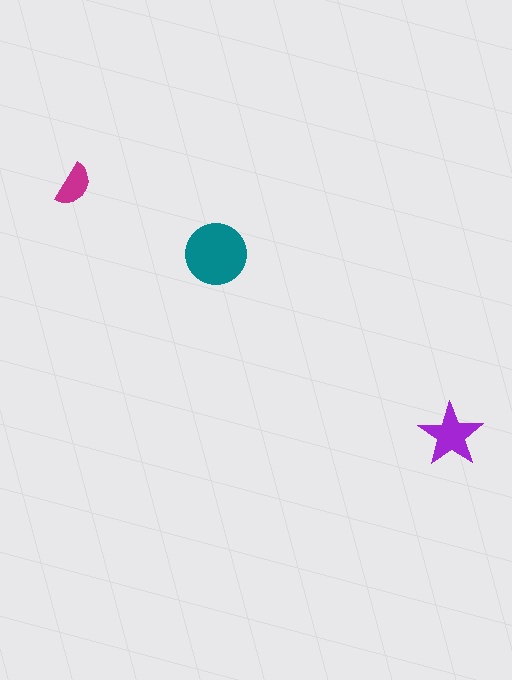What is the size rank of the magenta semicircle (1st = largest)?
3rd.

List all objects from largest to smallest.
The teal circle, the purple star, the magenta semicircle.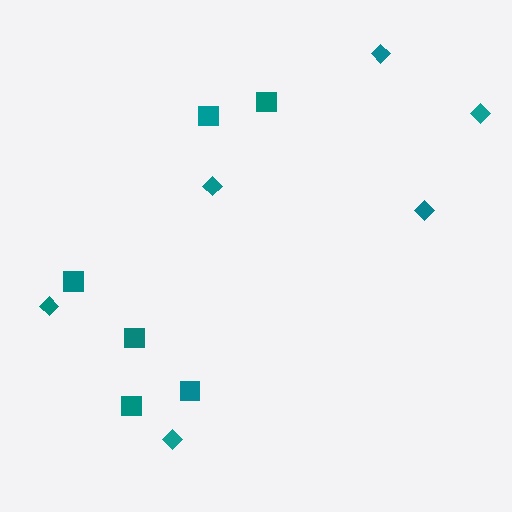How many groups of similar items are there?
There are 2 groups: one group of diamonds (6) and one group of squares (6).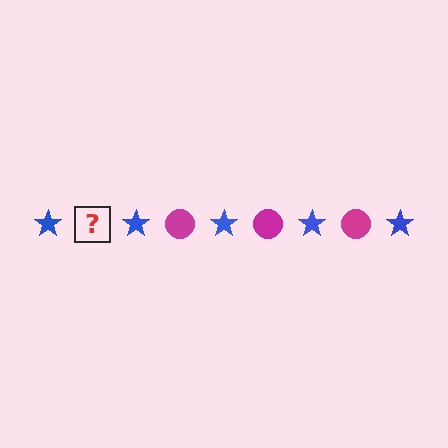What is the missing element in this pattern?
The missing element is a magenta circle.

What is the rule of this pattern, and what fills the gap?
The rule is that the pattern alternates between blue star and magenta circle. The gap should be filled with a magenta circle.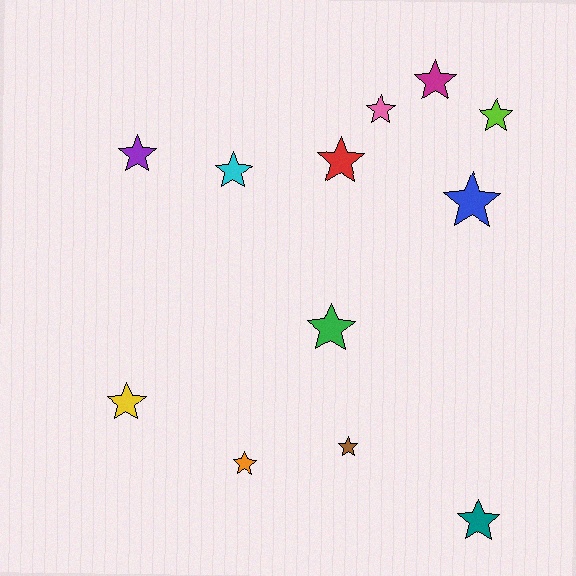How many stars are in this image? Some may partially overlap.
There are 12 stars.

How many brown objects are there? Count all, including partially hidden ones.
There is 1 brown object.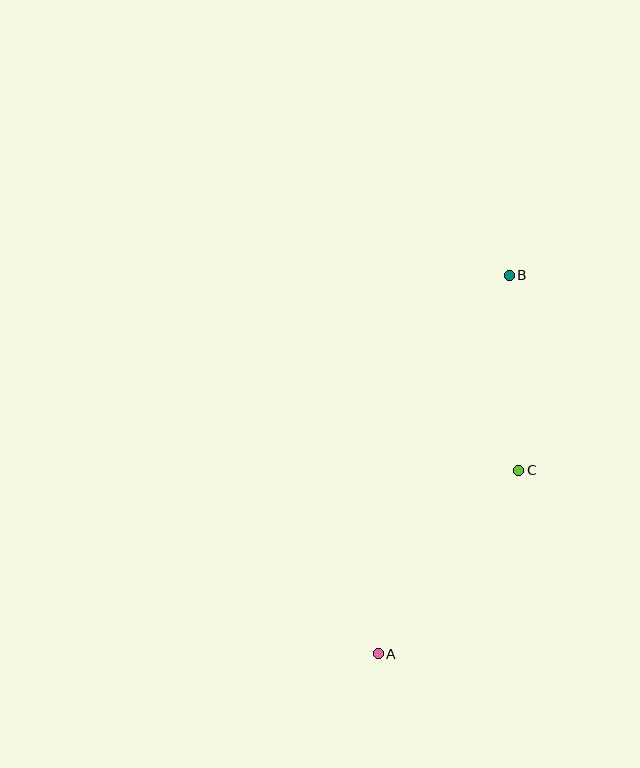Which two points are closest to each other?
Points B and C are closest to each other.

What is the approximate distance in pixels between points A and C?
The distance between A and C is approximately 231 pixels.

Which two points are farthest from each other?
Points A and B are farthest from each other.